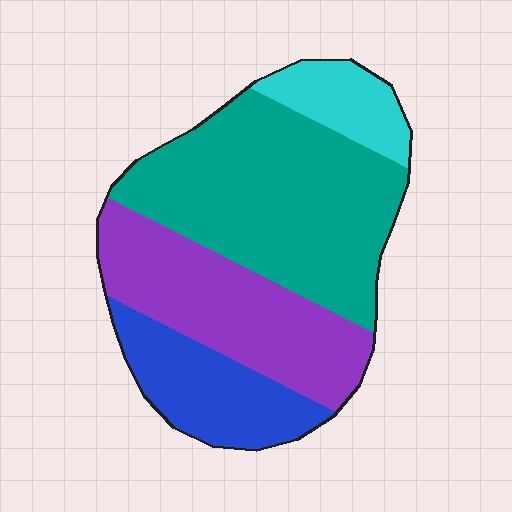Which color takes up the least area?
Cyan, at roughly 10%.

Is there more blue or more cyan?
Blue.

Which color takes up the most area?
Teal, at roughly 45%.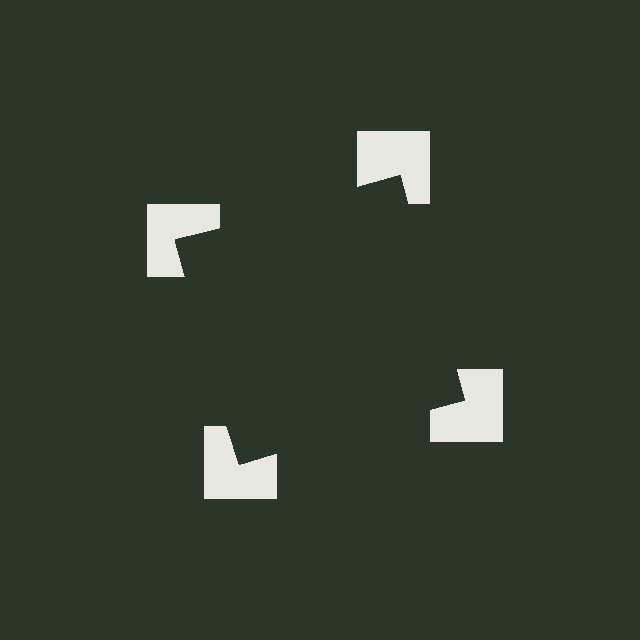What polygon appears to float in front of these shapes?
An illusory square — its edges are inferred from the aligned wedge cuts in the notched squares, not physically drawn.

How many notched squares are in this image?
There are 4 — one at each vertex of the illusory square.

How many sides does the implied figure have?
4 sides.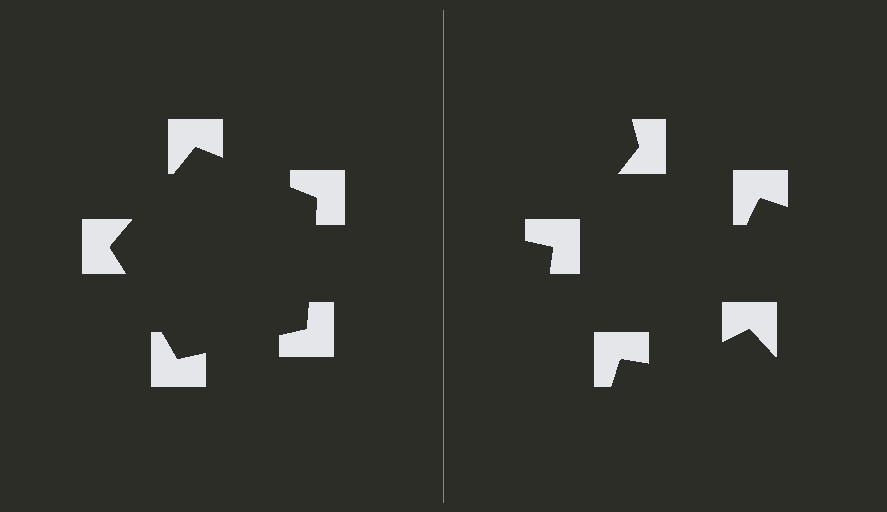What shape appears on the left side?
An illusory pentagon.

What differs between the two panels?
The notched squares are positioned identically on both sides; only the wedge orientations differ. On the left they align to a pentagon; on the right they are misaligned.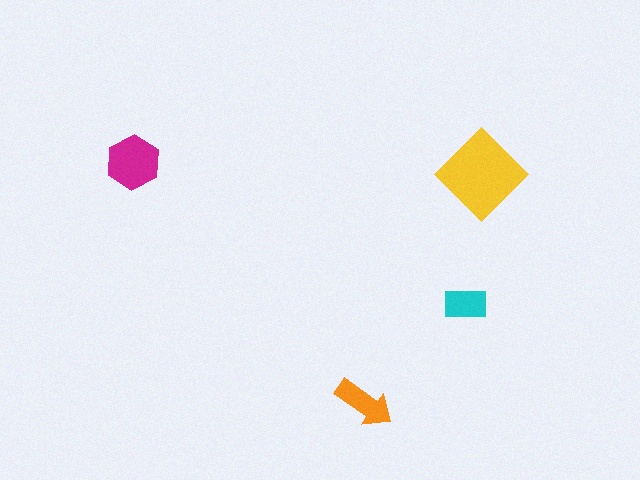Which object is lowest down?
The orange arrow is bottommost.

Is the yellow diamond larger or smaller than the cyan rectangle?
Larger.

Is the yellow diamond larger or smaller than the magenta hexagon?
Larger.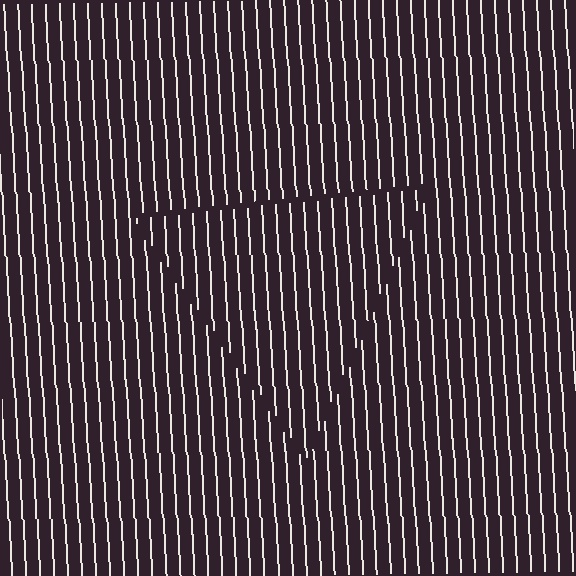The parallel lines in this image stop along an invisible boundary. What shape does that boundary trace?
An illusory triangle. The interior of the shape contains the same grating, shifted by half a period — the contour is defined by the phase discontinuity where line-ends from the inner and outer gratings abut.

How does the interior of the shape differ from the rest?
The interior of the shape contains the same grating, shifted by half a period — the contour is defined by the phase discontinuity where line-ends from the inner and outer gratings abut.